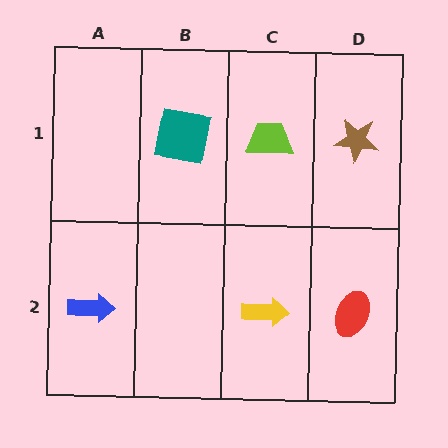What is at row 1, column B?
A teal square.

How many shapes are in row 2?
3 shapes.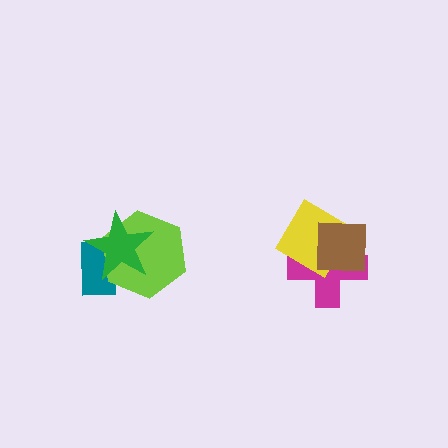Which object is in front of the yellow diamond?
The brown square is in front of the yellow diamond.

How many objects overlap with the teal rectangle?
2 objects overlap with the teal rectangle.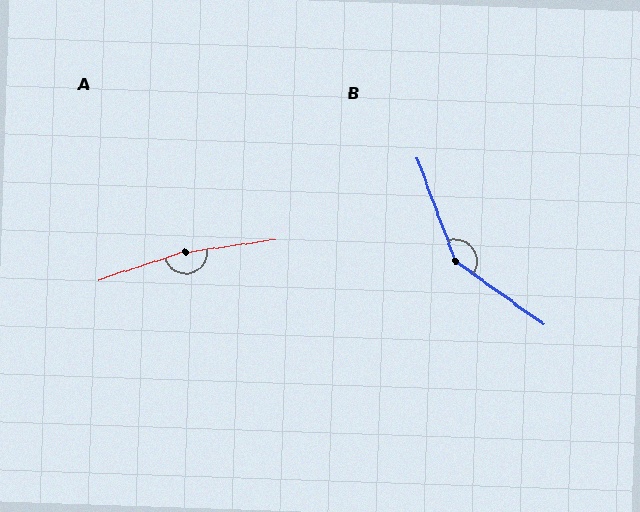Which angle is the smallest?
B, at approximately 146 degrees.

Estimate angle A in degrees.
Approximately 169 degrees.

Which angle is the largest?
A, at approximately 169 degrees.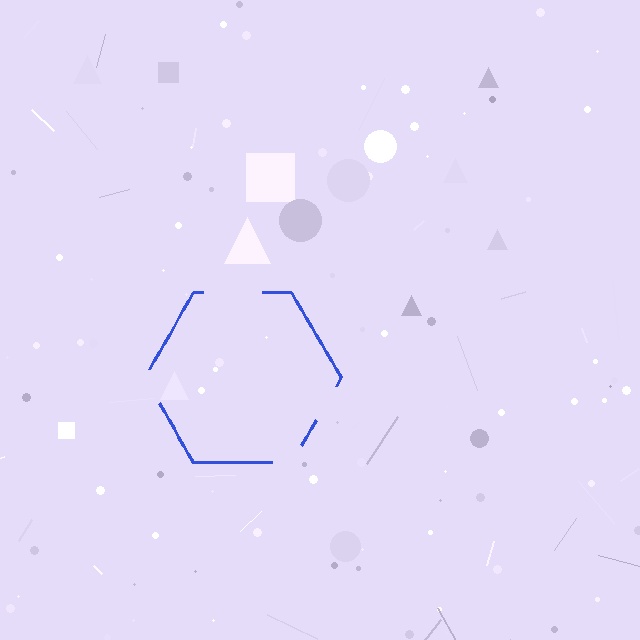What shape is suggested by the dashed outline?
The dashed outline suggests a hexagon.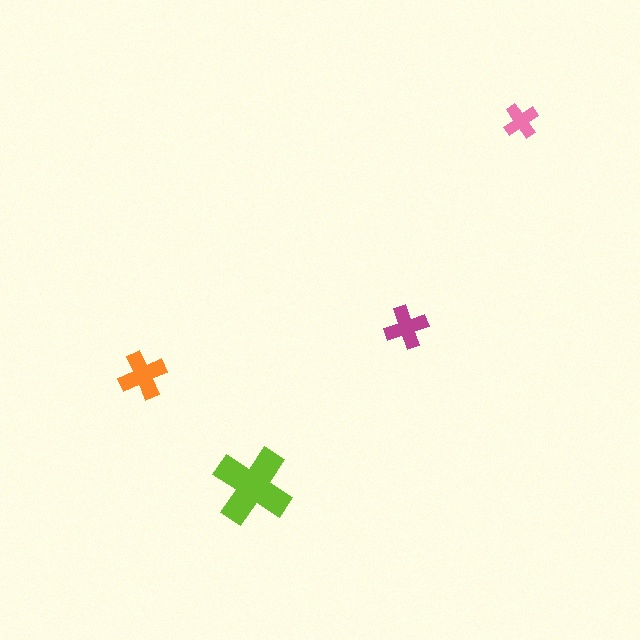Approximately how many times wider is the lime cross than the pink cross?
About 2 times wider.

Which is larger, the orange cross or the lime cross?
The lime one.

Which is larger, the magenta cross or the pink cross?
The magenta one.